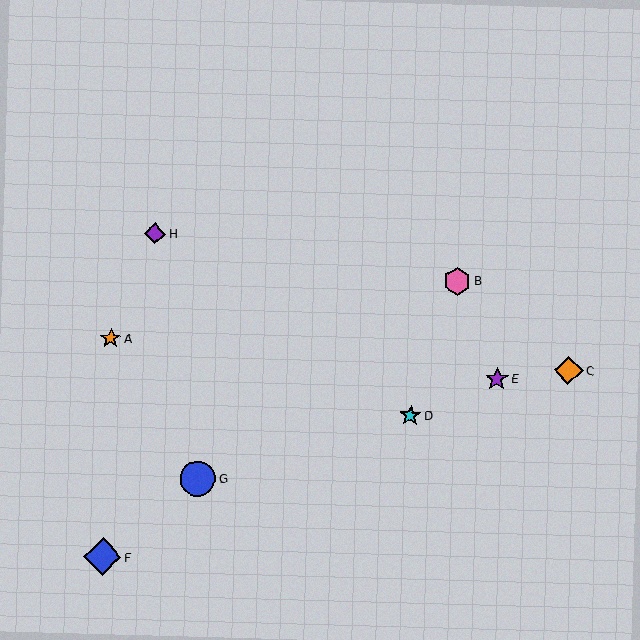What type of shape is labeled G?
Shape G is a blue circle.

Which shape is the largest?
The blue diamond (labeled F) is the largest.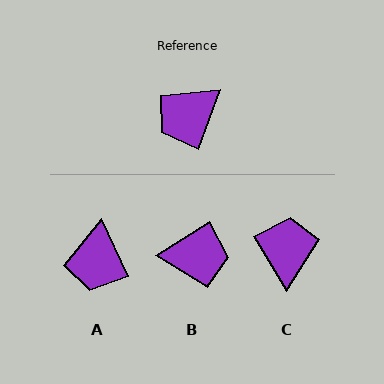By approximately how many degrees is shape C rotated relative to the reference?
Approximately 129 degrees clockwise.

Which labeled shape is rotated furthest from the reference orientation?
B, about 142 degrees away.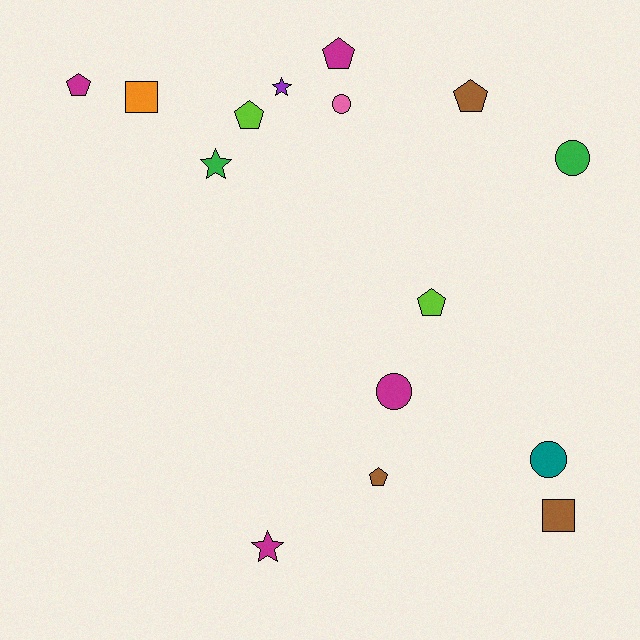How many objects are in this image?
There are 15 objects.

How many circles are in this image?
There are 4 circles.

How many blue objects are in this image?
There are no blue objects.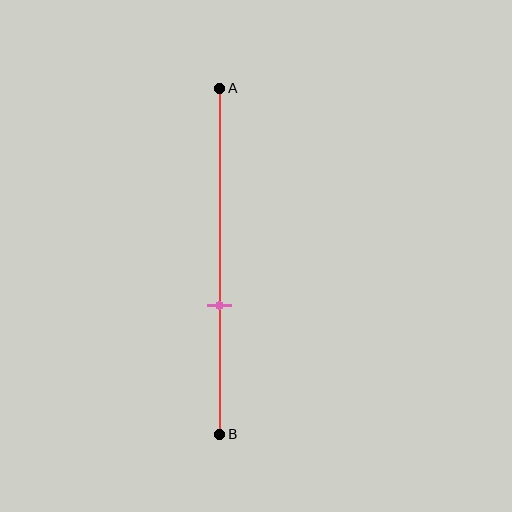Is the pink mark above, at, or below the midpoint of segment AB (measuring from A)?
The pink mark is below the midpoint of segment AB.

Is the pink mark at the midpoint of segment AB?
No, the mark is at about 65% from A, not at the 50% midpoint.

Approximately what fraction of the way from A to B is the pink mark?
The pink mark is approximately 65% of the way from A to B.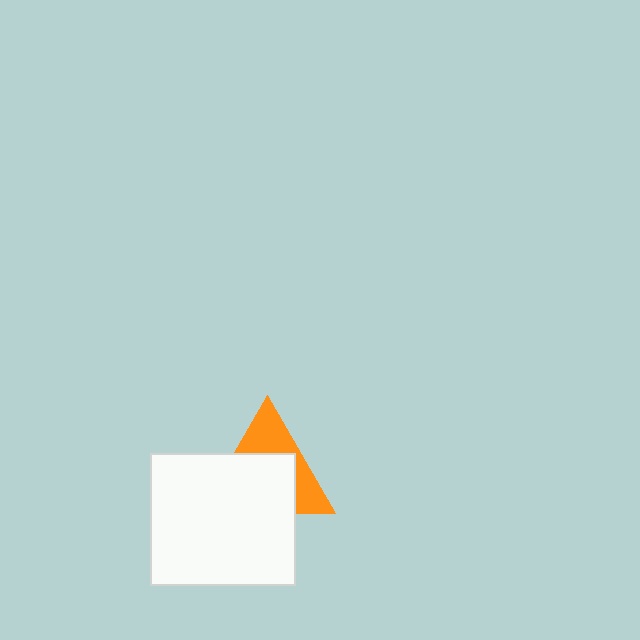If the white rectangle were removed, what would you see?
You would see the complete orange triangle.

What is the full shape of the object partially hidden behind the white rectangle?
The partially hidden object is an orange triangle.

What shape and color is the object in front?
The object in front is a white rectangle.